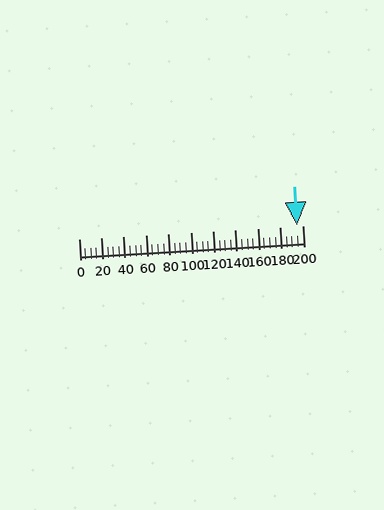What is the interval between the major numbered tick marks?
The major tick marks are spaced 20 units apart.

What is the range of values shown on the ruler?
The ruler shows values from 0 to 200.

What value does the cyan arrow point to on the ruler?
The cyan arrow points to approximately 195.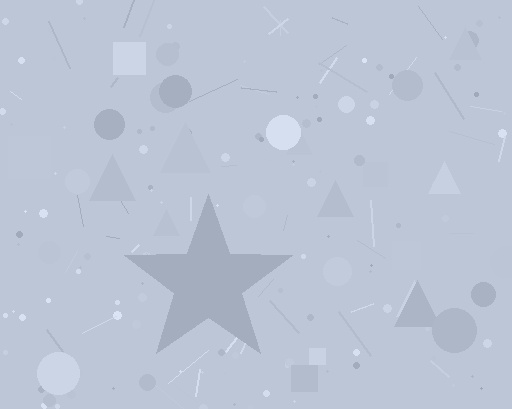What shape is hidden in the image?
A star is hidden in the image.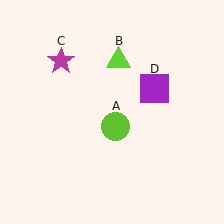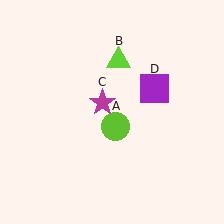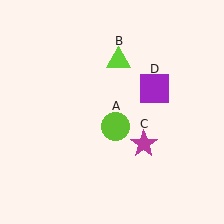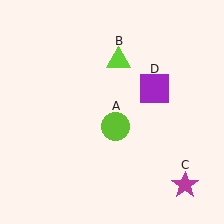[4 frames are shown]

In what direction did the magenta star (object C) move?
The magenta star (object C) moved down and to the right.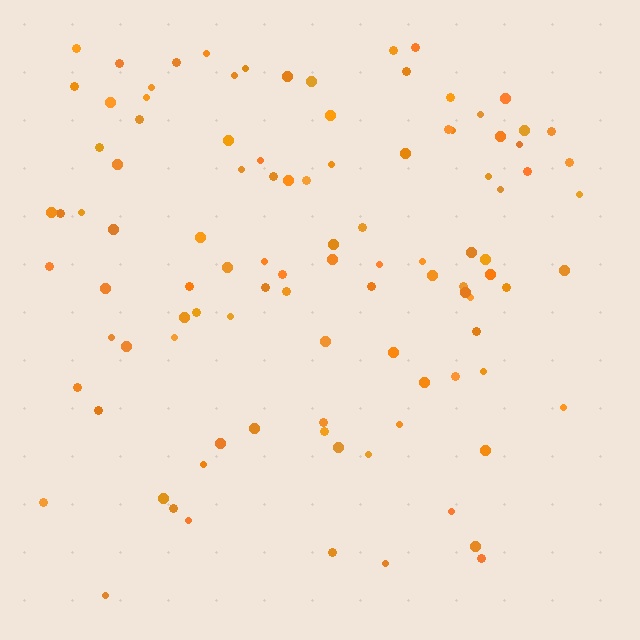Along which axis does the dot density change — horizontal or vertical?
Vertical.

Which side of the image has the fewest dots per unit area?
The bottom.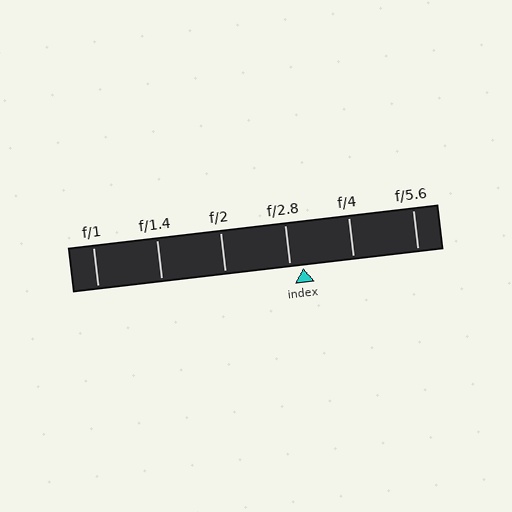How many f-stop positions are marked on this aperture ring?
There are 6 f-stop positions marked.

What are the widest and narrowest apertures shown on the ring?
The widest aperture shown is f/1 and the narrowest is f/5.6.